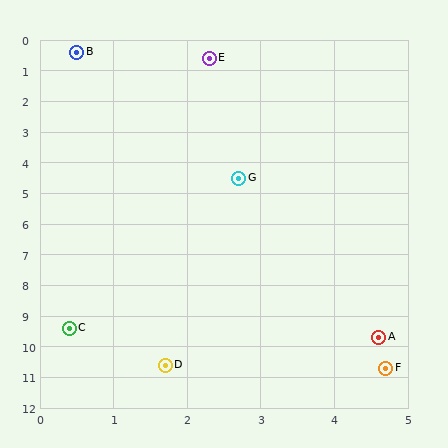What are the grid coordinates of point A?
Point A is at approximately (4.6, 9.7).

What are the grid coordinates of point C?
Point C is at approximately (0.4, 9.4).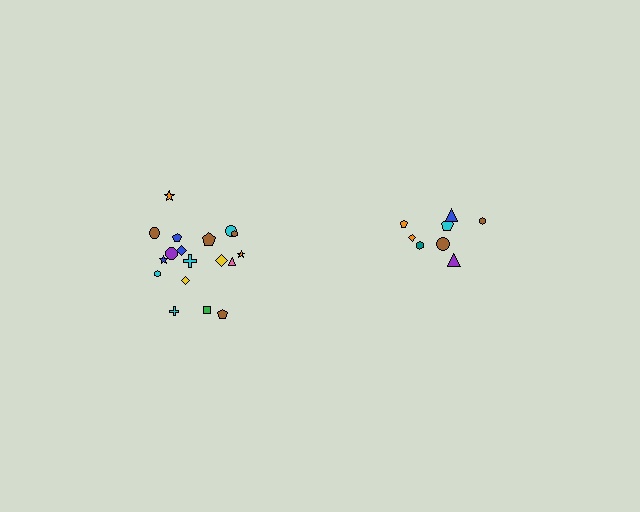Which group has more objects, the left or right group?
The left group.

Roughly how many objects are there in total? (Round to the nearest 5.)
Roughly 25 objects in total.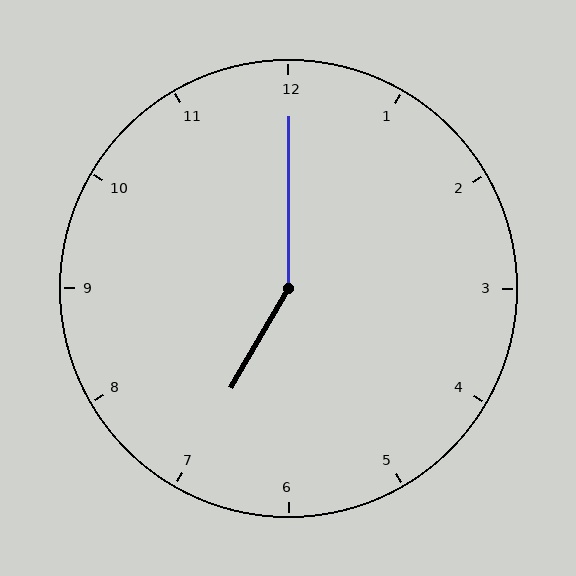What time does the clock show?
7:00.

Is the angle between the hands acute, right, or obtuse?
It is obtuse.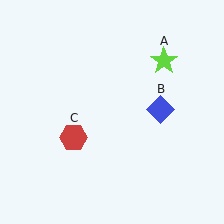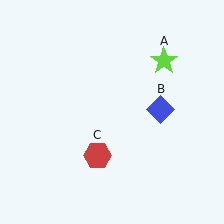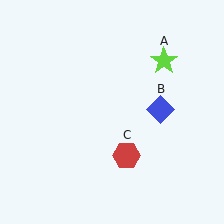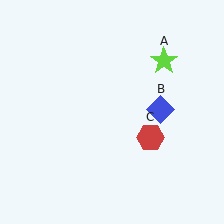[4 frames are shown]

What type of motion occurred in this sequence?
The red hexagon (object C) rotated counterclockwise around the center of the scene.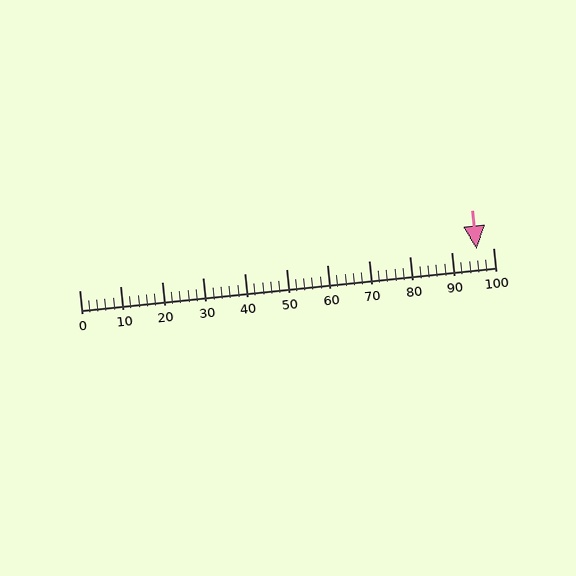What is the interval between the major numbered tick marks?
The major tick marks are spaced 10 units apart.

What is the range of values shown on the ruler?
The ruler shows values from 0 to 100.